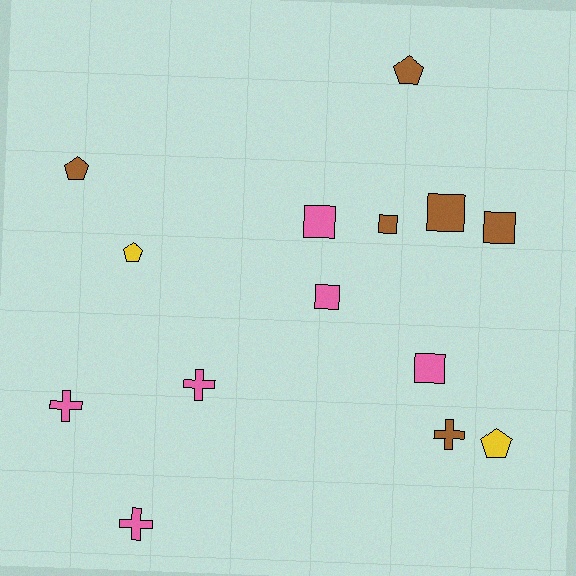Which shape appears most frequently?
Square, with 6 objects.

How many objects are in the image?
There are 14 objects.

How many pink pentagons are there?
There are no pink pentagons.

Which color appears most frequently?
Pink, with 6 objects.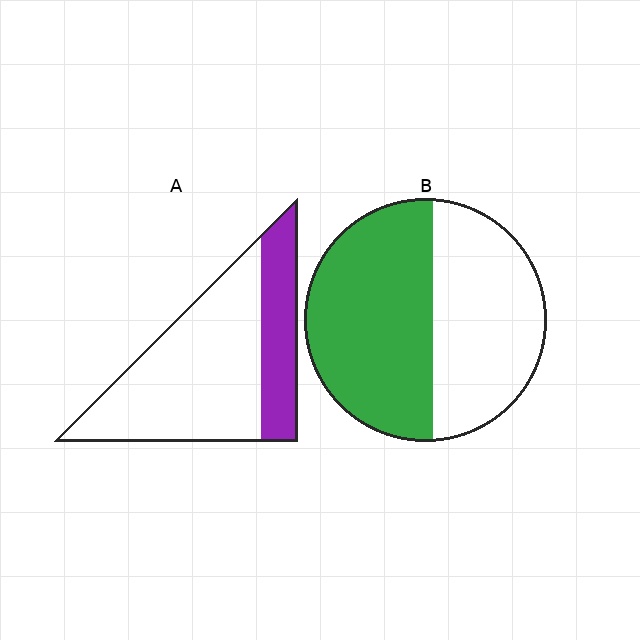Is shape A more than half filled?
No.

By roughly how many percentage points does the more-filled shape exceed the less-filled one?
By roughly 25 percentage points (B over A).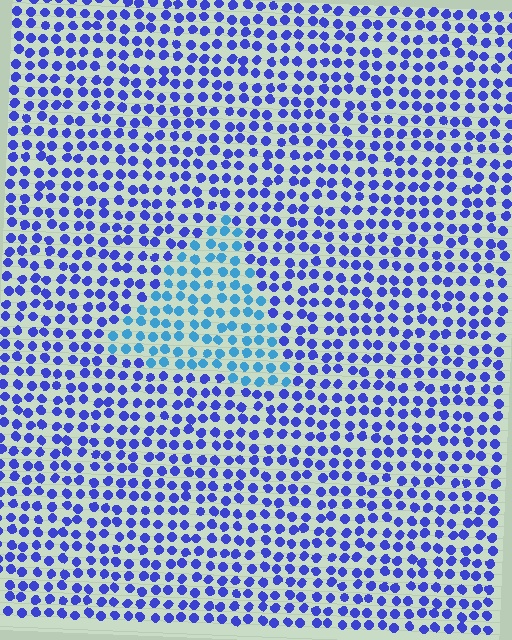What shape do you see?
I see a triangle.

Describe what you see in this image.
The image is filled with small blue elements in a uniform arrangement. A triangle-shaped region is visible where the elements are tinted to a slightly different hue, forming a subtle color boundary.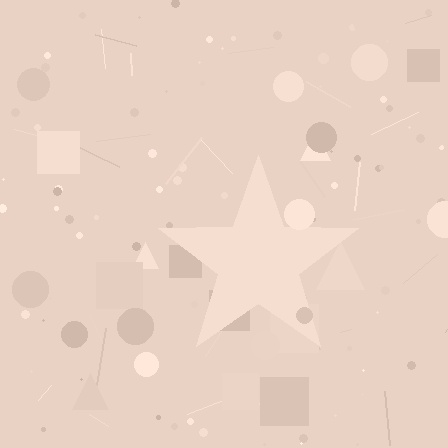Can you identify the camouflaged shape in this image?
The camouflaged shape is a star.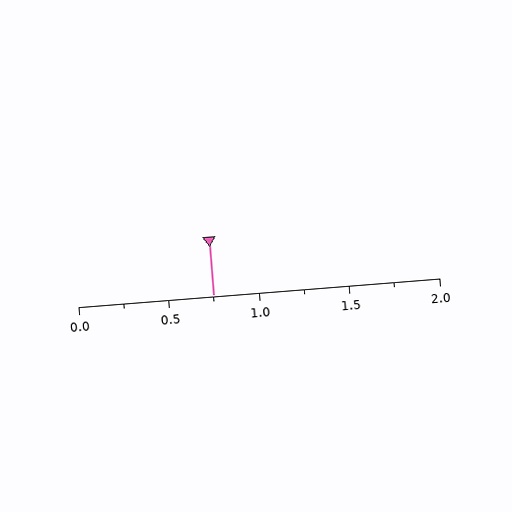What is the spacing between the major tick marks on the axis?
The major ticks are spaced 0.5 apart.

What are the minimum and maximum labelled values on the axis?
The axis runs from 0.0 to 2.0.